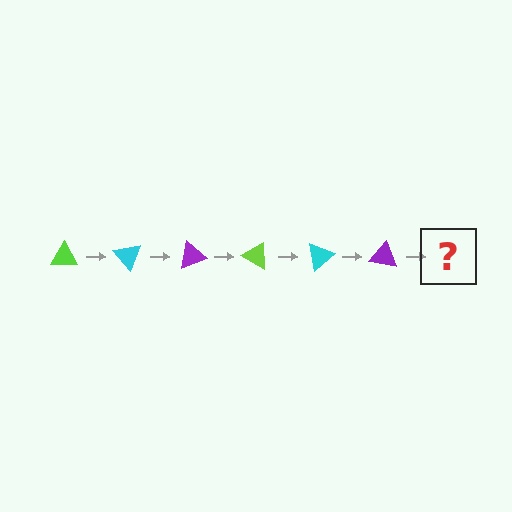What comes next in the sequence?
The next element should be a lime triangle, rotated 300 degrees from the start.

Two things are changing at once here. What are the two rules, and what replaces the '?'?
The two rules are that it rotates 50 degrees each step and the color cycles through lime, cyan, and purple. The '?' should be a lime triangle, rotated 300 degrees from the start.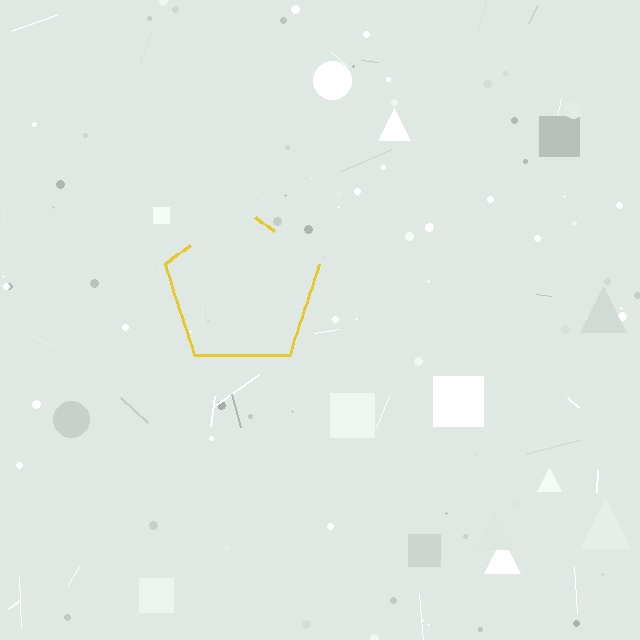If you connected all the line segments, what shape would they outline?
They would outline a pentagon.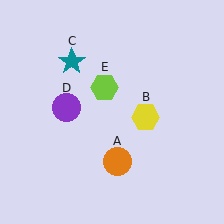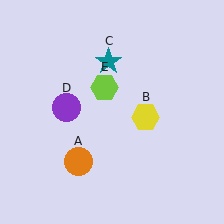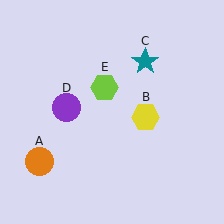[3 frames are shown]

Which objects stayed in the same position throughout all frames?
Yellow hexagon (object B) and purple circle (object D) and lime hexagon (object E) remained stationary.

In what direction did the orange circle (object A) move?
The orange circle (object A) moved left.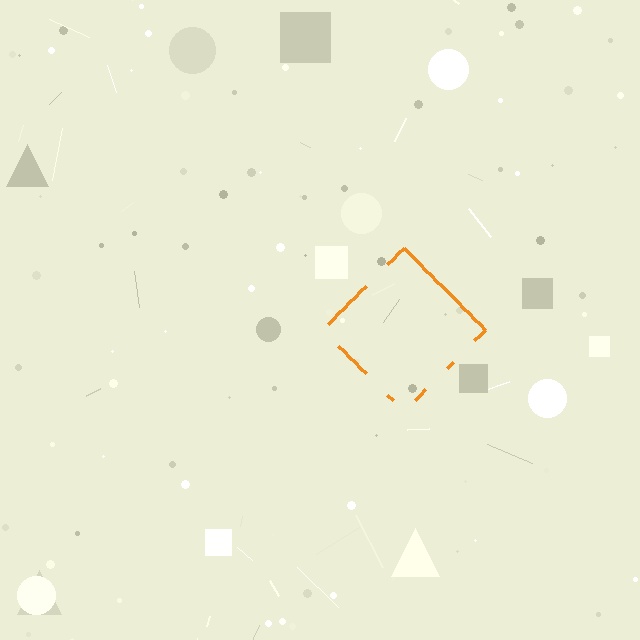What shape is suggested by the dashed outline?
The dashed outline suggests a diamond.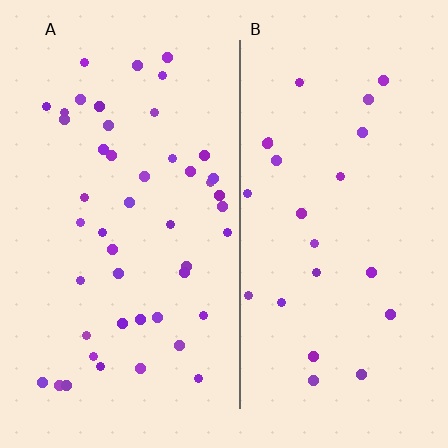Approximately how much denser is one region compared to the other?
Approximately 2.0× — region A over region B.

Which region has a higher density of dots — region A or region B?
A (the left).